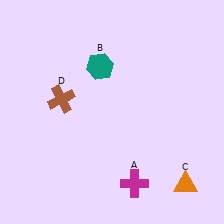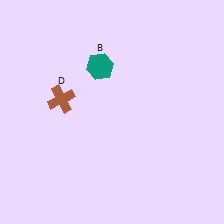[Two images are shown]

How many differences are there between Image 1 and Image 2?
There are 2 differences between the two images.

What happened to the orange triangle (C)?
The orange triangle (C) was removed in Image 2. It was in the bottom-right area of Image 1.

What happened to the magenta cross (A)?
The magenta cross (A) was removed in Image 2. It was in the bottom-right area of Image 1.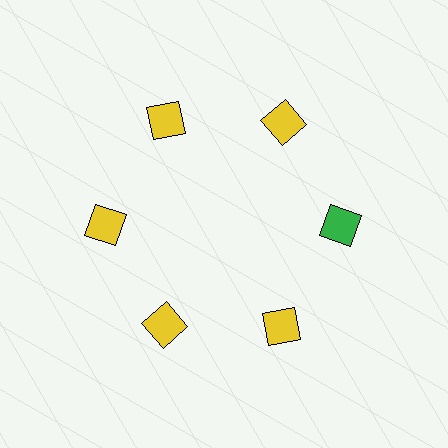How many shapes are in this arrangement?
There are 6 shapes arranged in a ring pattern.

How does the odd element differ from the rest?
It has a different color: green instead of yellow.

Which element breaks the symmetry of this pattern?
The green diamond at roughly the 3 o'clock position breaks the symmetry. All other shapes are yellow diamonds.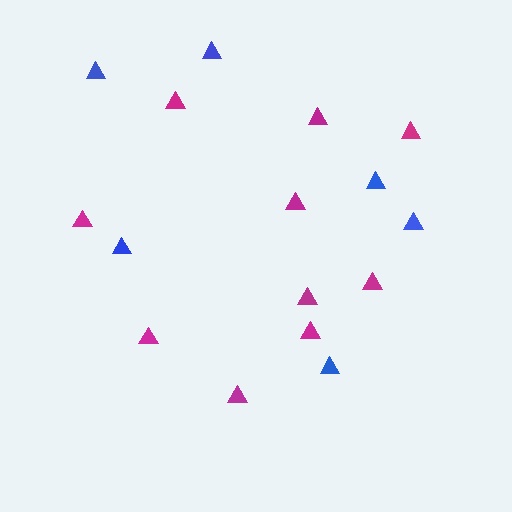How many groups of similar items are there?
There are 2 groups: one group of magenta triangles (10) and one group of blue triangles (6).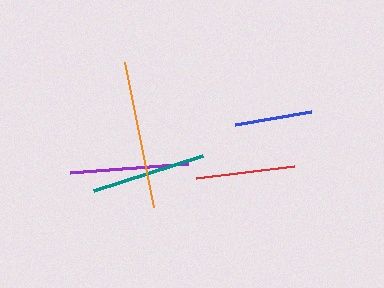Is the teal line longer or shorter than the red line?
The teal line is longer than the red line.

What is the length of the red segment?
The red segment is approximately 99 pixels long.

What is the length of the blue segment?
The blue segment is approximately 77 pixels long.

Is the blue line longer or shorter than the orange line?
The orange line is longer than the blue line.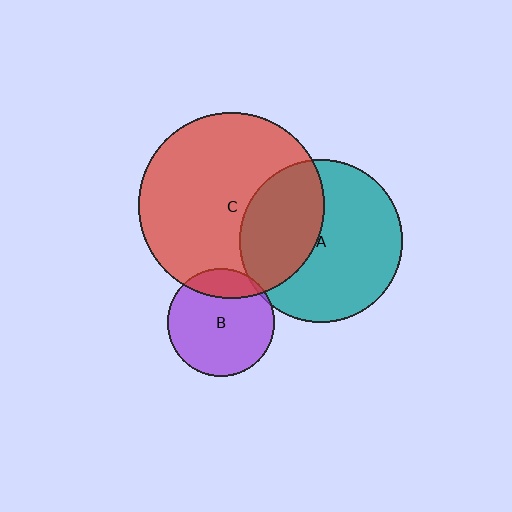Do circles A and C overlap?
Yes.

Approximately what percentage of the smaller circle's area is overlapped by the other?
Approximately 40%.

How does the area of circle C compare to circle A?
Approximately 1.3 times.